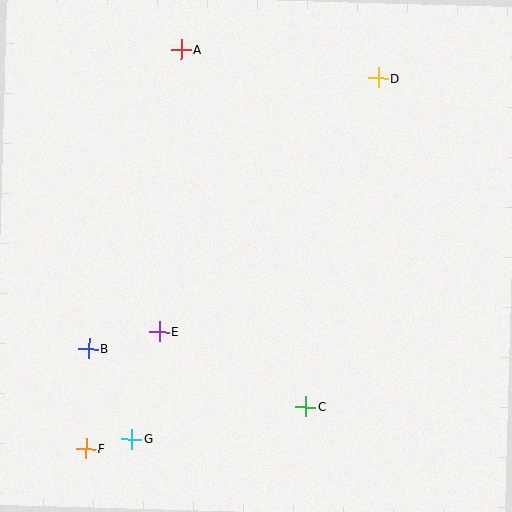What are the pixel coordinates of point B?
Point B is at (88, 349).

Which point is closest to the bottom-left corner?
Point F is closest to the bottom-left corner.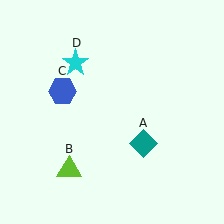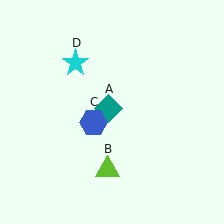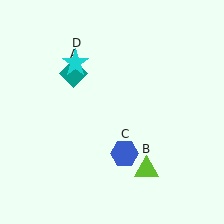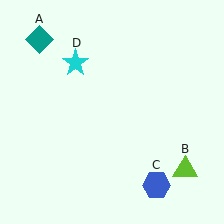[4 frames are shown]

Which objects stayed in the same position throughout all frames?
Cyan star (object D) remained stationary.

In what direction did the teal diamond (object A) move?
The teal diamond (object A) moved up and to the left.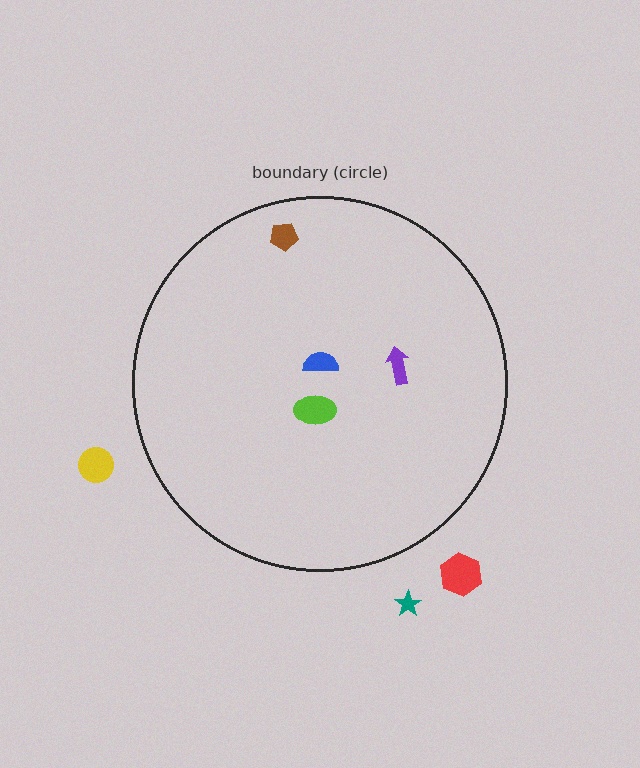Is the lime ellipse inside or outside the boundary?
Inside.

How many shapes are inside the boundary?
4 inside, 3 outside.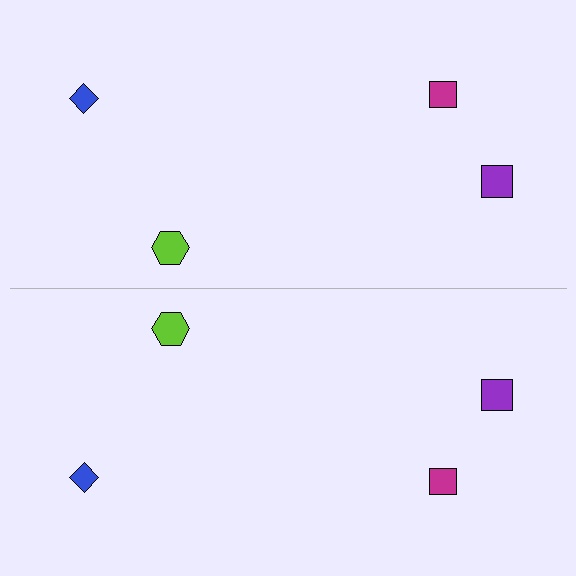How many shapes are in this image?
There are 8 shapes in this image.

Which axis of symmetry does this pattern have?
The pattern has a horizontal axis of symmetry running through the center of the image.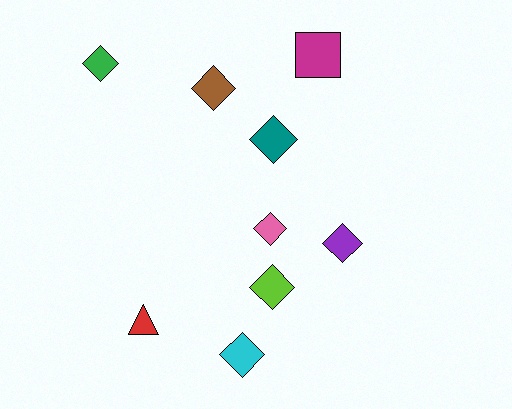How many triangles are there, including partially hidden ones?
There is 1 triangle.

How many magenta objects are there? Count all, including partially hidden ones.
There is 1 magenta object.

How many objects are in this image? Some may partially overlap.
There are 9 objects.